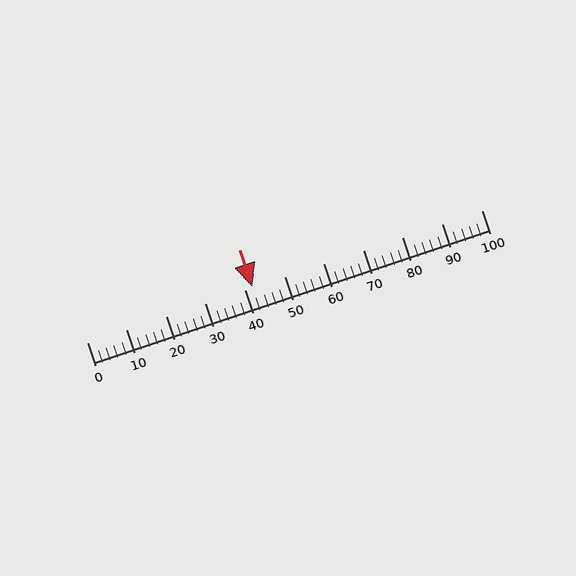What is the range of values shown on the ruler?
The ruler shows values from 0 to 100.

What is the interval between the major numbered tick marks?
The major tick marks are spaced 10 units apart.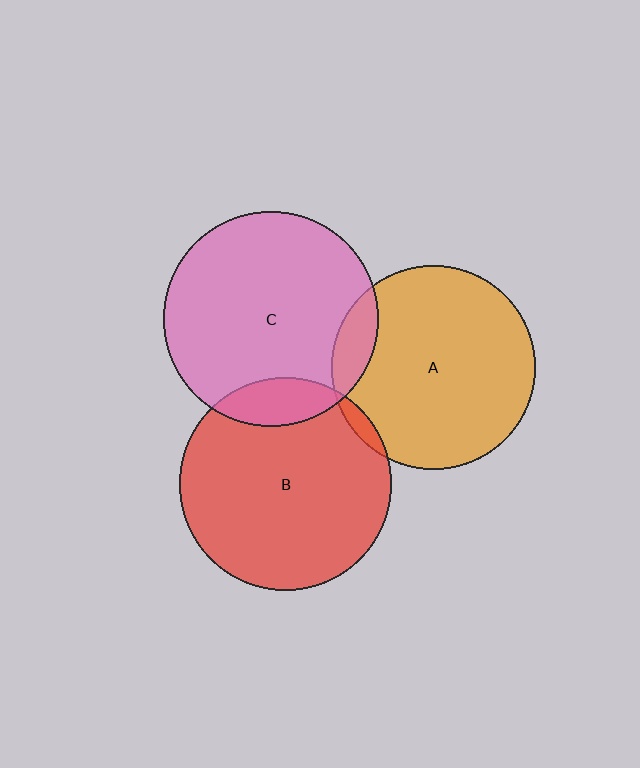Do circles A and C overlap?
Yes.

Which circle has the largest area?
Circle C (pink).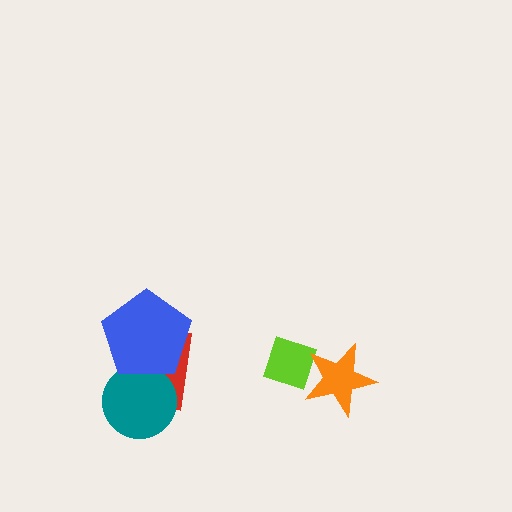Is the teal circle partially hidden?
Yes, it is partially covered by another shape.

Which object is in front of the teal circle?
The blue pentagon is in front of the teal circle.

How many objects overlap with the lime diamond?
1 object overlaps with the lime diamond.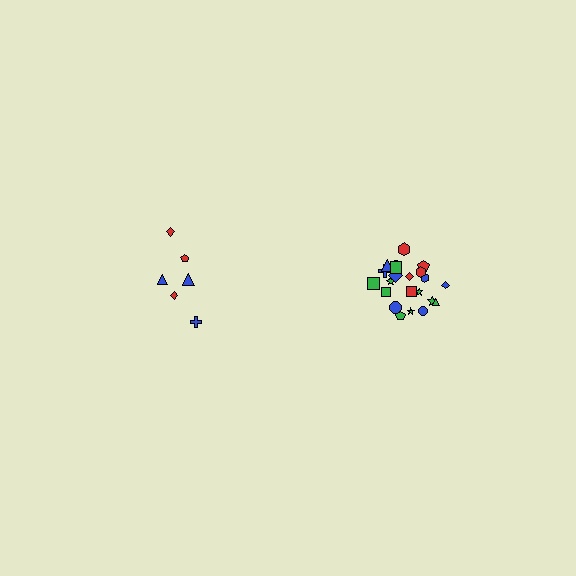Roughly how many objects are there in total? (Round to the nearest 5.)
Roughly 30 objects in total.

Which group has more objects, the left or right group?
The right group.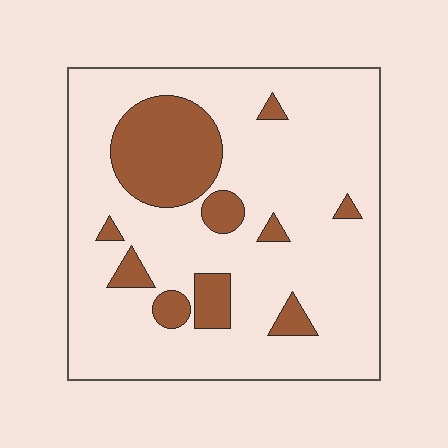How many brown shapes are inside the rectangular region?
10.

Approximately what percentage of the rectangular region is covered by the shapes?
Approximately 20%.